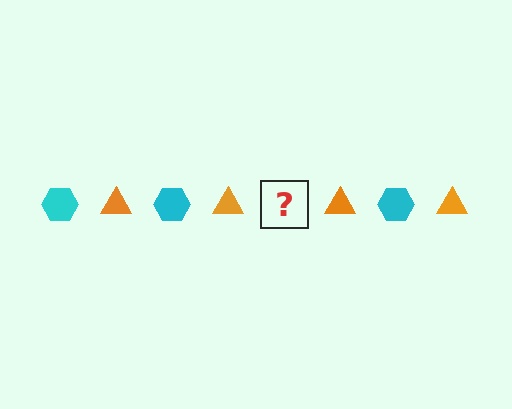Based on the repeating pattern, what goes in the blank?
The blank should be a cyan hexagon.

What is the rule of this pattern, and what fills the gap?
The rule is that the pattern alternates between cyan hexagon and orange triangle. The gap should be filled with a cyan hexagon.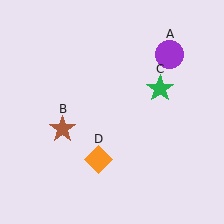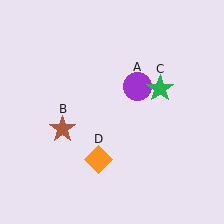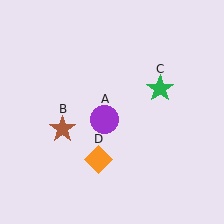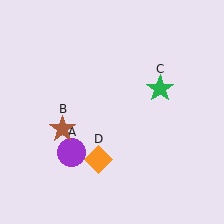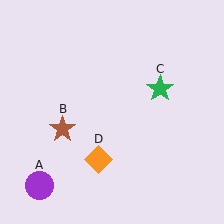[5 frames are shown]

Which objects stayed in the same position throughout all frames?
Brown star (object B) and green star (object C) and orange diamond (object D) remained stationary.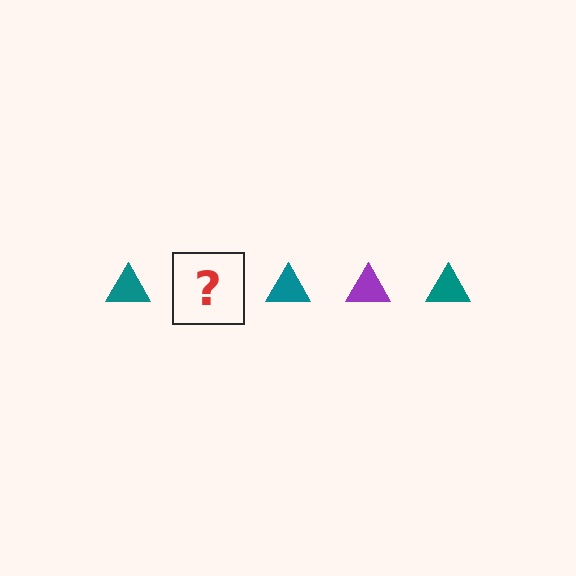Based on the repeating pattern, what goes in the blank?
The blank should be a purple triangle.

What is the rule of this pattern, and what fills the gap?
The rule is that the pattern cycles through teal, purple triangles. The gap should be filled with a purple triangle.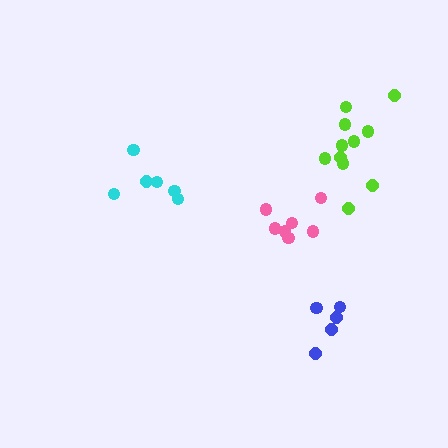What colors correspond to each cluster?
The clusters are colored: cyan, pink, blue, lime.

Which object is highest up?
The lime cluster is topmost.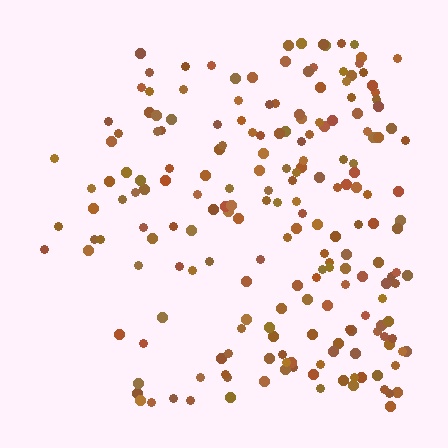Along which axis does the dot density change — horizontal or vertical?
Horizontal.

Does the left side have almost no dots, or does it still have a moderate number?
Still a moderate number, just noticeably fewer than the right.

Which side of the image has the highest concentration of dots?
The right.